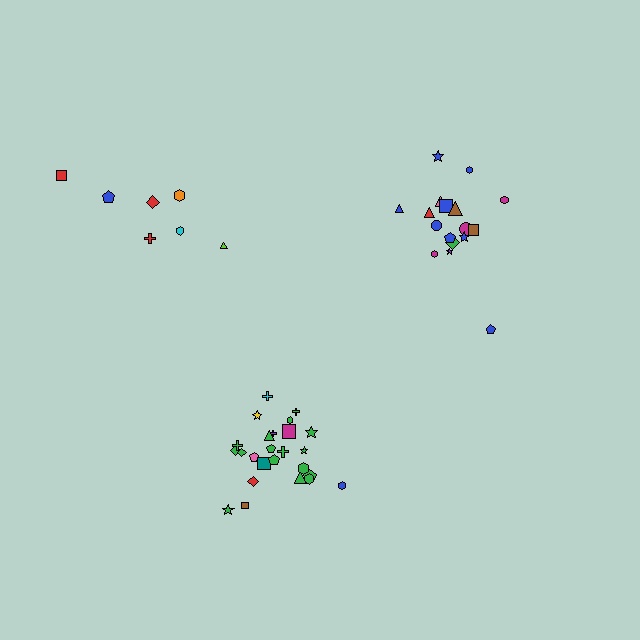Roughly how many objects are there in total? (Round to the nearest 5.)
Roughly 50 objects in total.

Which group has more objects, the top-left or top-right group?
The top-right group.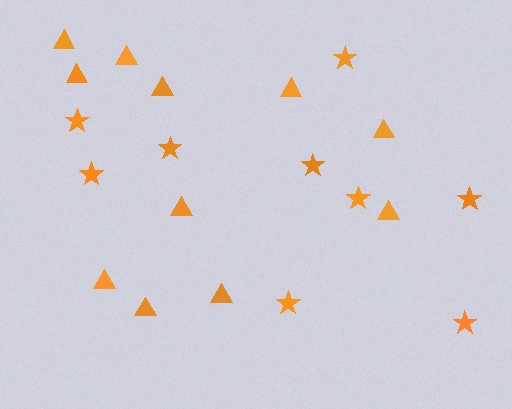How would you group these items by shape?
There are 2 groups: one group of stars (9) and one group of triangles (11).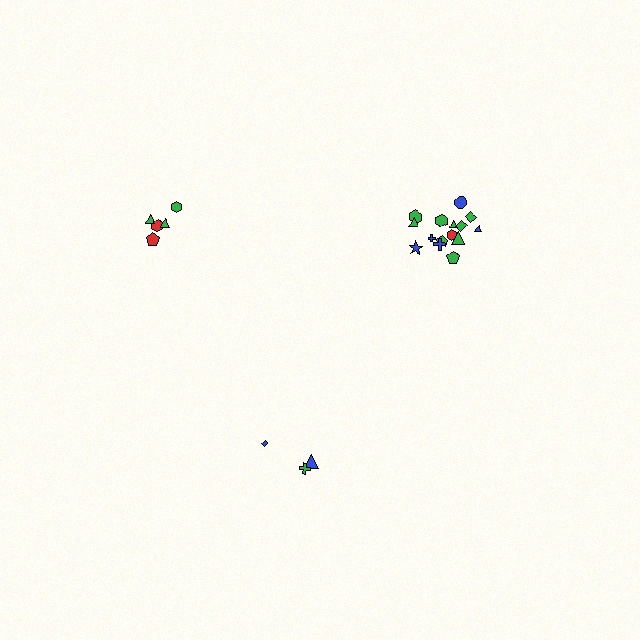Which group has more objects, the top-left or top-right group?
The top-right group.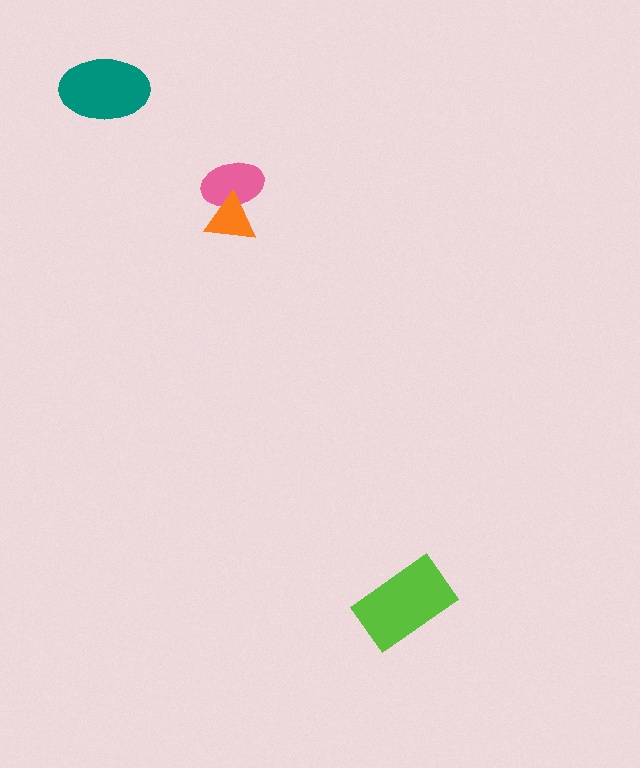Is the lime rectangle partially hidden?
No, no other shape covers it.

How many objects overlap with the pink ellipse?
1 object overlaps with the pink ellipse.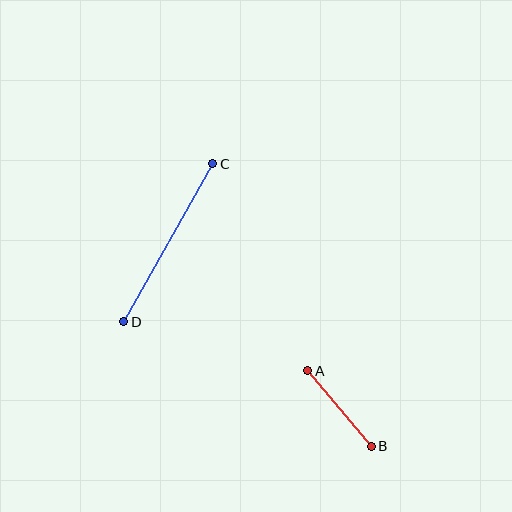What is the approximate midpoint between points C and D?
The midpoint is at approximately (168, 243) pixels.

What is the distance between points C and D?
The distance is approximately 182 pixels.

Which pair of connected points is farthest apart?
Points C and D are farthest apart.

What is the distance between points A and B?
The distance is approximately 98 pixels.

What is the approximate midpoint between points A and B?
The midpoint is at approximately (339, 409) pixels.